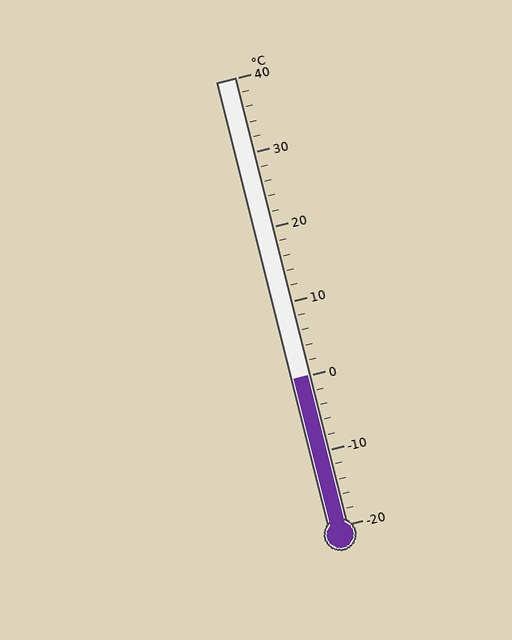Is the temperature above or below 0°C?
The temperature is at 0°C.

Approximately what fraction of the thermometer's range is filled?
The thermometer is filled to approximately 35% of its range.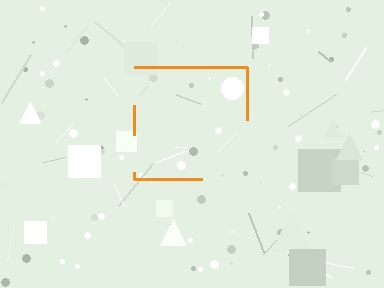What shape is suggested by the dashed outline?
The dashed outline suggests a square.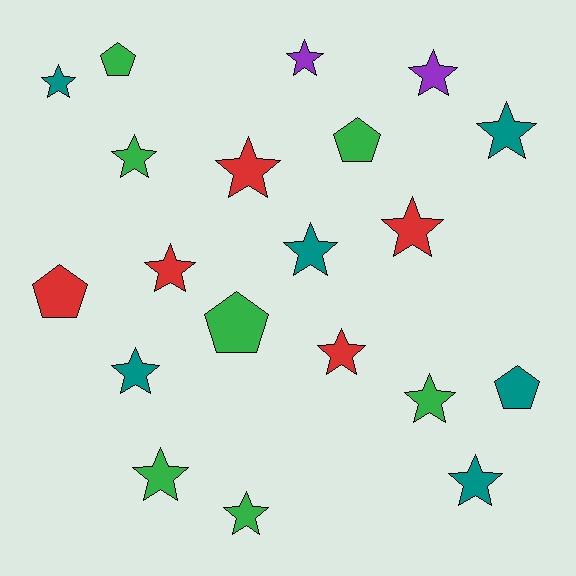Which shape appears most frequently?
Star, with 15 objects.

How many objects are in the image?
There are 20 objects.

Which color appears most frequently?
Green, with 7 objects.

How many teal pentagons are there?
There is 1 teal pentagon.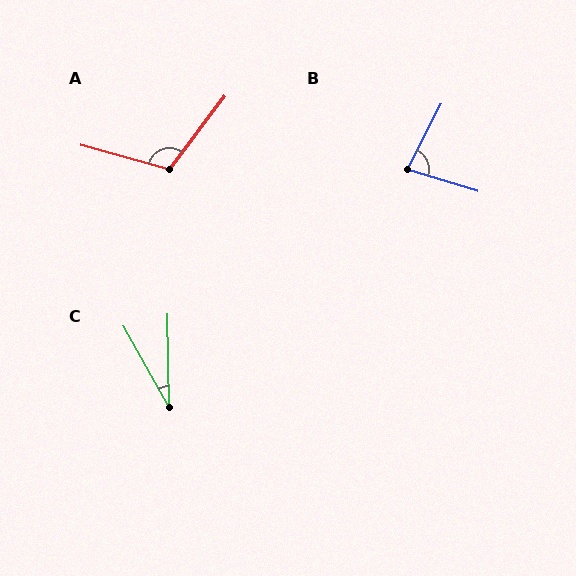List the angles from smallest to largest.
C (28°), B (80°), A (112°).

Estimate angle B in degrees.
Approximately 80 degrees.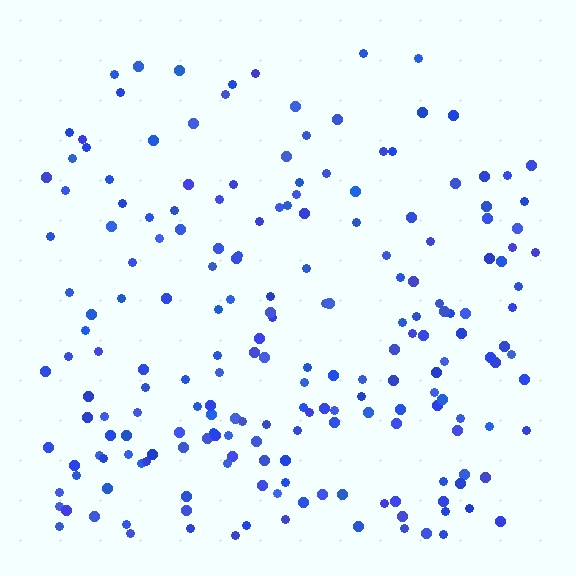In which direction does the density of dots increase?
From top to bottom, with the bottom side densest.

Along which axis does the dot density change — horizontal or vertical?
Vertical.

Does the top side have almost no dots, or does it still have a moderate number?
Still a moderate number, just noticeably fewer than the bottom.